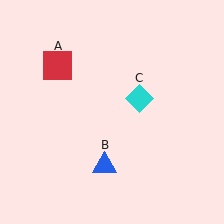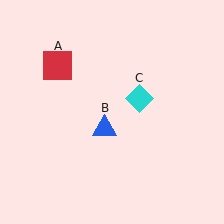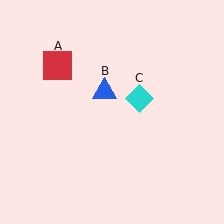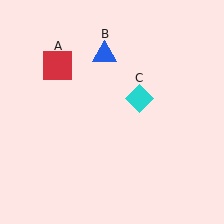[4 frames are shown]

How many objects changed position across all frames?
1 object changed position: blue triangle (object B).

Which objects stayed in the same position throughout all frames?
Red square (object A) and cyan diamond (object C) remained stationary.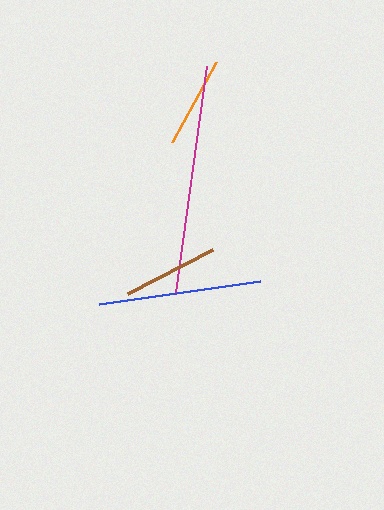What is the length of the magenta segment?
The magenta segment is approximately 228 pixels long.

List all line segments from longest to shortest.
From longest to shortest: magenta, blue, brown, orange.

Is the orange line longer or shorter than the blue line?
The blue line is longer than the orange line.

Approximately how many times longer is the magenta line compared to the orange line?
The magenta line is approximately 2.5 times the length of the orange line.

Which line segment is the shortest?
The orange line is the shortest at approximately 91 pixels.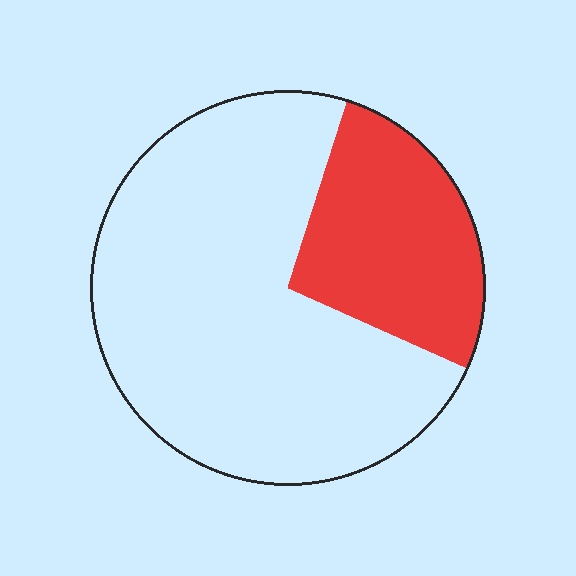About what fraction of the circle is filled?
About one quarter (1/4).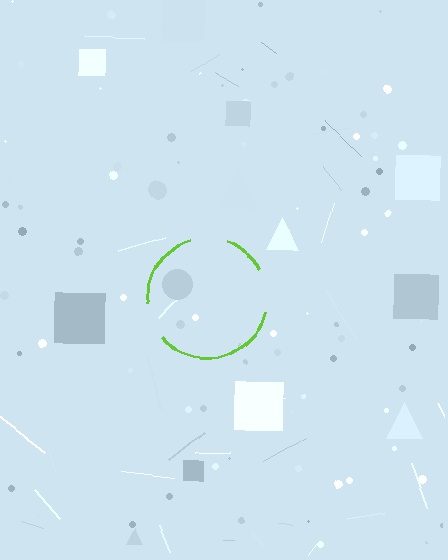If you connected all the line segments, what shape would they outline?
They would outline a circle.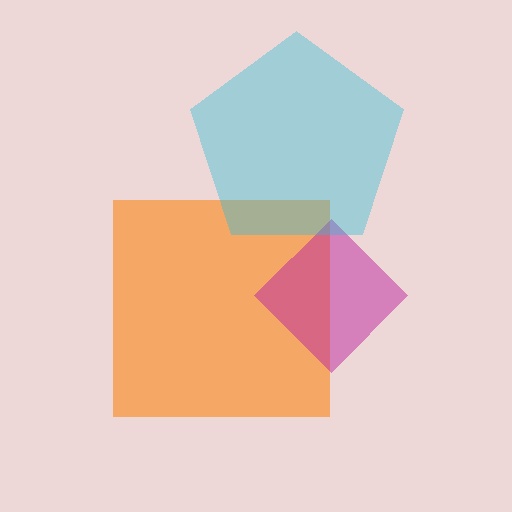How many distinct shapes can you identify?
There are 3 distinct shapes: an orange square, a magenta diamond, a cyan pentagon.